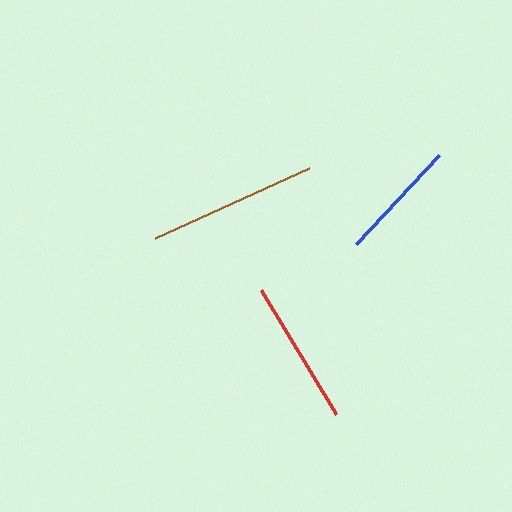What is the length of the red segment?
The red segment is approximately 145 pixels long.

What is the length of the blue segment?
The blue segment is approximately 122 pixels long.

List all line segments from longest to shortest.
From longest to shortest: brown, red, blue.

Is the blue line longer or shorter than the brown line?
The brown line is longer than the blue line.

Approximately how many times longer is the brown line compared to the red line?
The brown line is approximately 1.2 times the length of the red line.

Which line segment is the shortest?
The blue line is the shortest at approximately 122 pixels.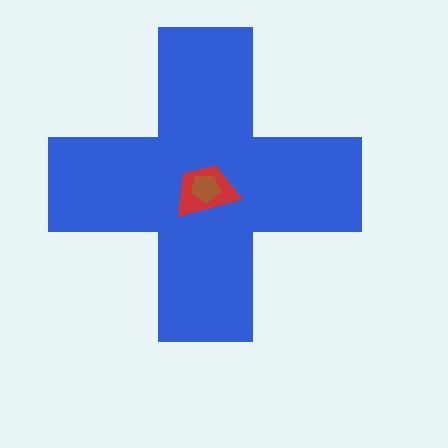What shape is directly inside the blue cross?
The red trapezoid.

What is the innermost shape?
The brown pentagon.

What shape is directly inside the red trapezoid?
The brown pentagon.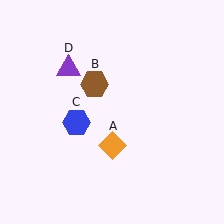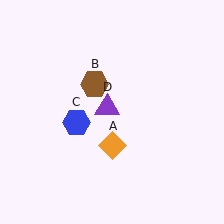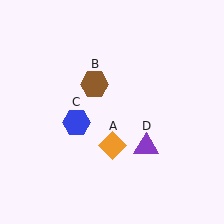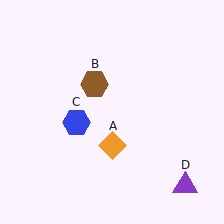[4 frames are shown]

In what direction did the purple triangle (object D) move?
The purple triangle (object D) moved down and to the right.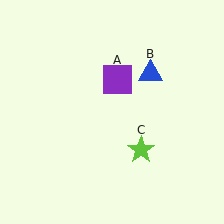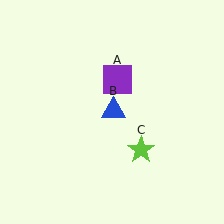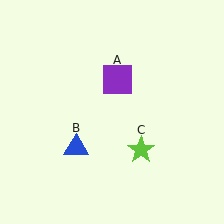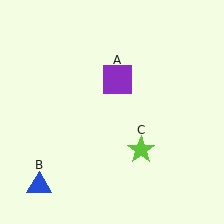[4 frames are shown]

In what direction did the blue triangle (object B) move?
The blue triangle (object B) moved down and to the left.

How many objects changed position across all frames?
1 object changed position: blue triangle (object B).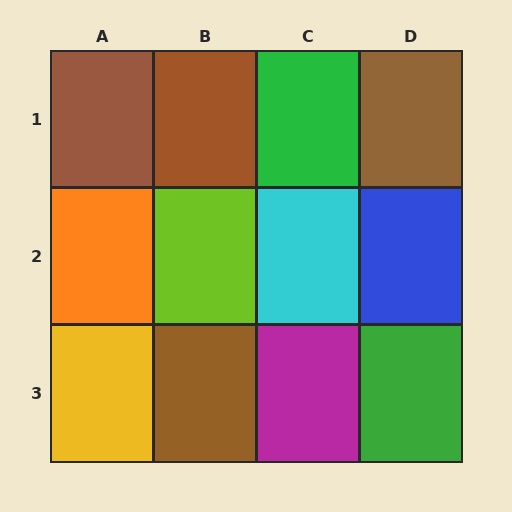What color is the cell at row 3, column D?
Green.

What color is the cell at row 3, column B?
Brown.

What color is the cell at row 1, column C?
Green.